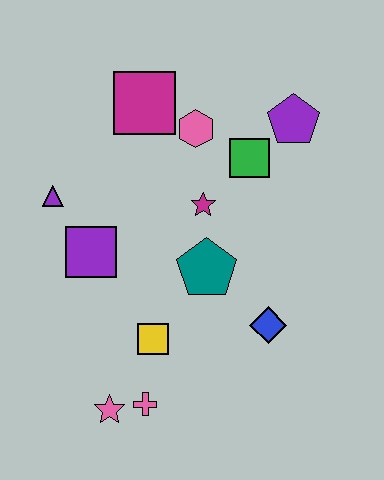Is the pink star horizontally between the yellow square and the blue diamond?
No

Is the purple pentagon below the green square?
No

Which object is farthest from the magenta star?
The pink star is farthest from the magenta star.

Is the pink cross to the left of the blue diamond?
Yes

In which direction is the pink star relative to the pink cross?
The pink star is to the left of the pink cross.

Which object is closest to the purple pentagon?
The green square is closest to the purple pentagon.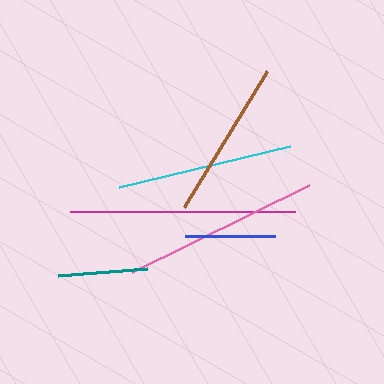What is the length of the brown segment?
The brown segment is approximately 160 pixels long.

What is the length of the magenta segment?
The magenta segment is approximately 225 pixels long.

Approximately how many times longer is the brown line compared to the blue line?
The brown line is approximately 1.8 times the length of the blue line.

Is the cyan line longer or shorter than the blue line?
The cyan line is longer than the blue line.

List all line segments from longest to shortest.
From longest to shortest: magenta, pink, cyan, brown, blue, teal.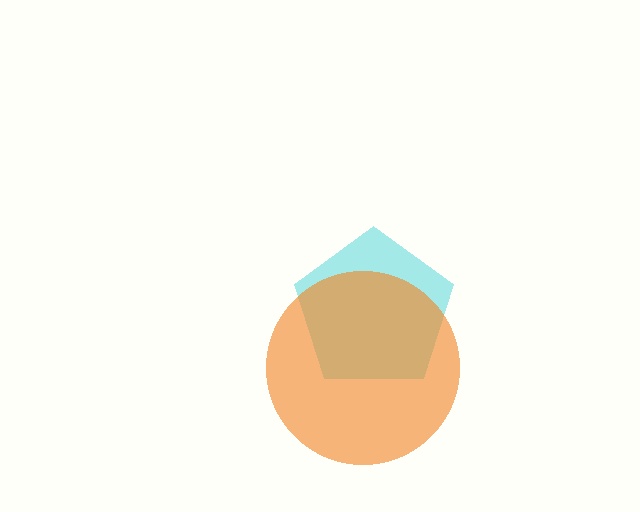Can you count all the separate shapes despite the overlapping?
Yes, there are 2 separate shapes.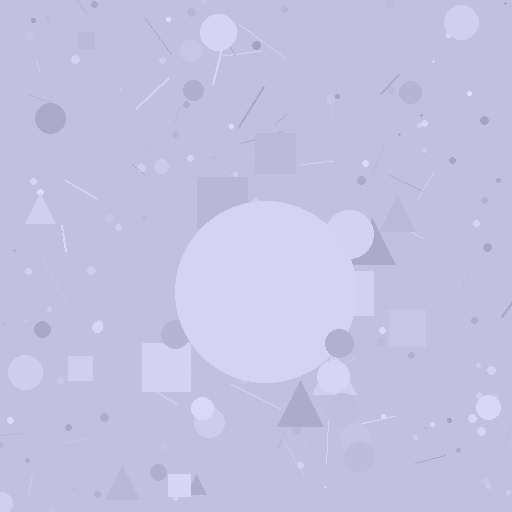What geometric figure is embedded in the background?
A circle is embedded in the background.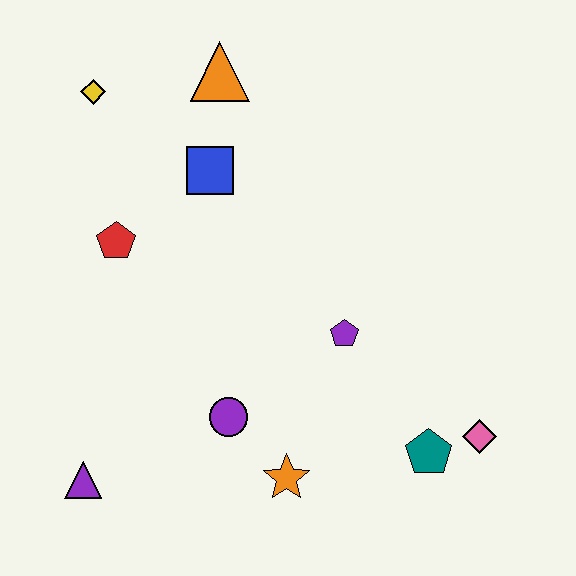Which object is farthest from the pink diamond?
The yellow diamond is farthest from the pink diamond.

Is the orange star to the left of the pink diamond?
Yes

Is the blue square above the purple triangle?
Yes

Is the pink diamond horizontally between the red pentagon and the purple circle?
No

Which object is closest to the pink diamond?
The teal pentagon is closest to the pink diamond.